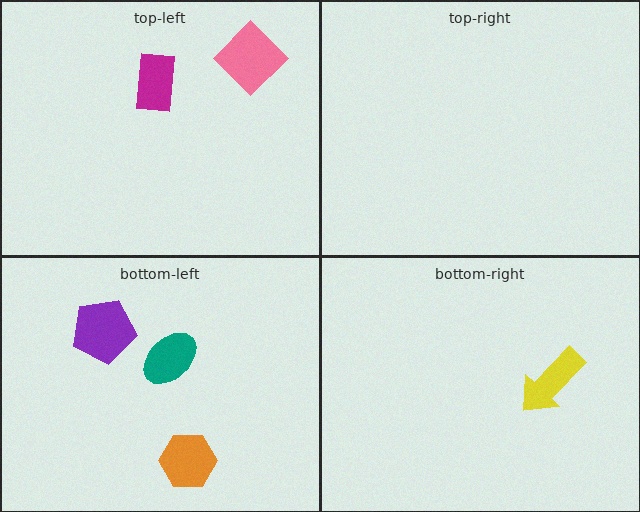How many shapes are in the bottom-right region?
1.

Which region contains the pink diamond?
The top-left region.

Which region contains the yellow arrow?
The bottom-right region.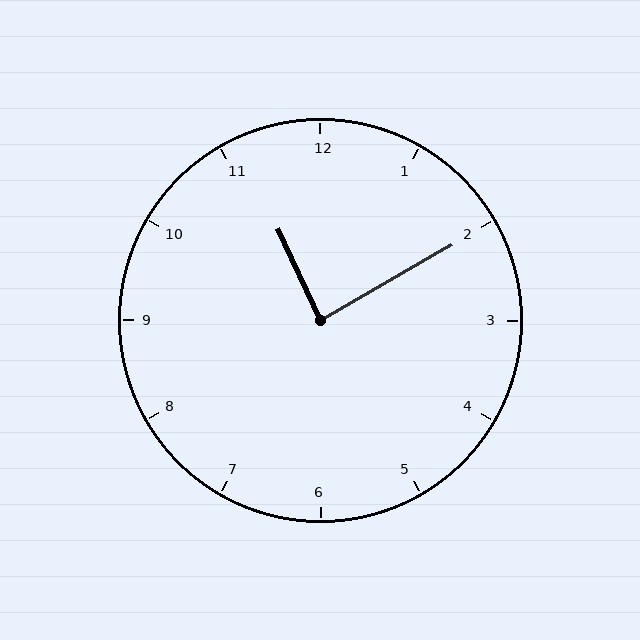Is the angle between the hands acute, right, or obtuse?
It is right.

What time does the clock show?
11:10.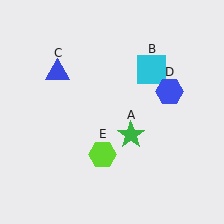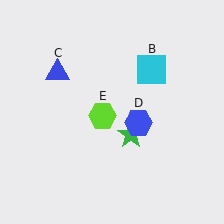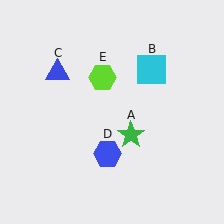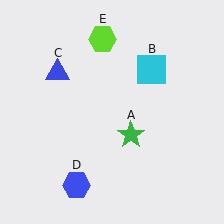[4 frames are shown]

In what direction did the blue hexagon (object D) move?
The blue hexagon (object D) moved down and to the left.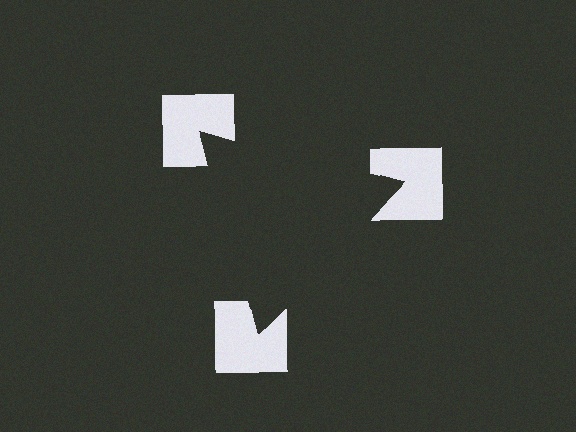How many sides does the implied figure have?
3 sides.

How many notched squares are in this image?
There are 3 — one at each vertex of the illusory triangle.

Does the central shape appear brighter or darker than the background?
It typically appears slightly darker than the background, even though no actual brightness change is drawn.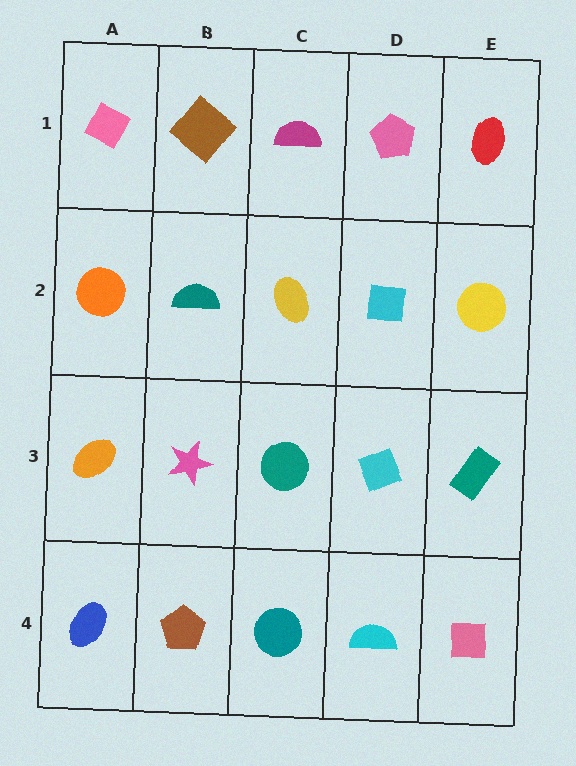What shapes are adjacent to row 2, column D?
A pink pentagon (row 1, column D), a cyan diamond (row 3, column D), a yellow ellipse (row 2, column C), a yellow circle (row 2, column E).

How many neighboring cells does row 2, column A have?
3.